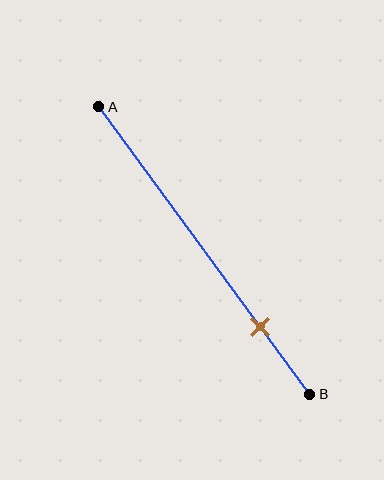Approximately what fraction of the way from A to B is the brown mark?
The brown mark is approximately 75% of the way from A to B.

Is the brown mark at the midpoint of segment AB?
No, the mark is at about 75% from A, not at the 50% midpoint.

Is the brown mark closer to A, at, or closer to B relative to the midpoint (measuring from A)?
The brown mark is closer to point B than the midpoint of segment AB.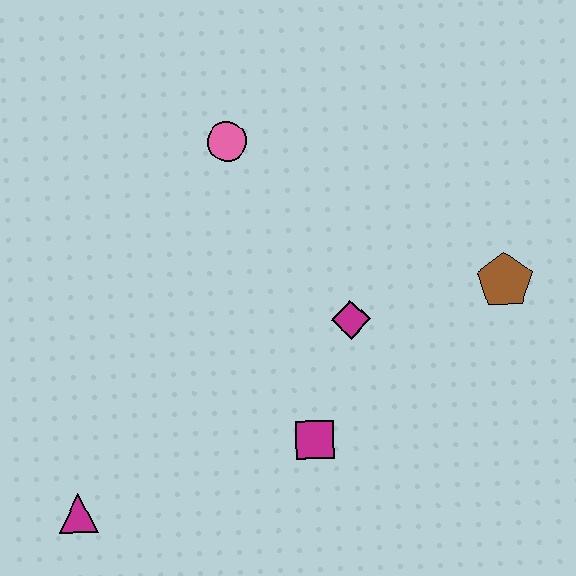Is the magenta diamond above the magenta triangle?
Yes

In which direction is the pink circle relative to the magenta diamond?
The pink circle is above the magenta diamond.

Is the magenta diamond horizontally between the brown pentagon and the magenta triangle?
Yes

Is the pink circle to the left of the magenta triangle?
No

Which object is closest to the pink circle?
The magenta diamond is closest to the pink circle.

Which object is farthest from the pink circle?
The magenta triangle is farthest from the pink circle.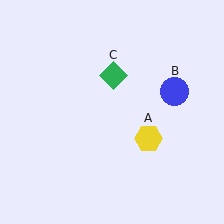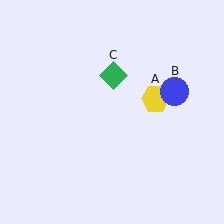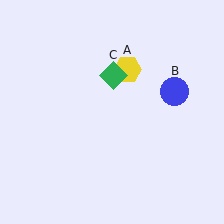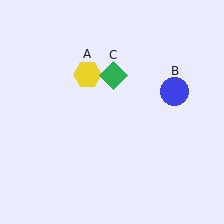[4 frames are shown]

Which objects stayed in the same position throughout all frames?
Blue circle (object B) and green diamond (object C) remained stationary.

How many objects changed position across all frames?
1 object changed position: yellow hexagon (object A).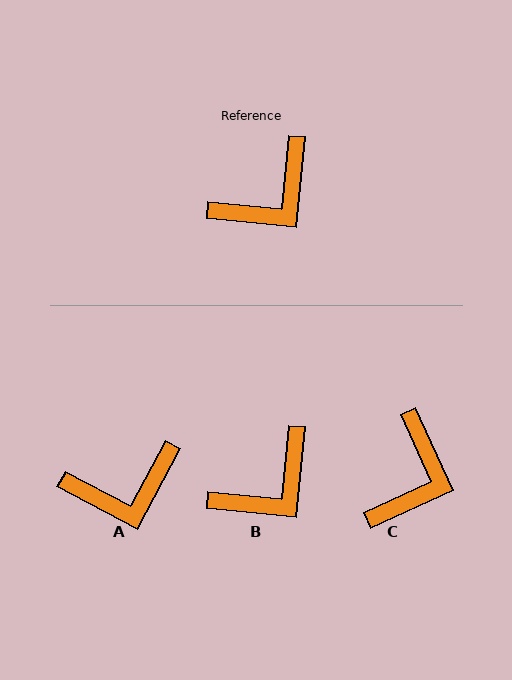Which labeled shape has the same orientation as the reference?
B.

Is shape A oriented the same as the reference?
No, it is off by about 22 degrees.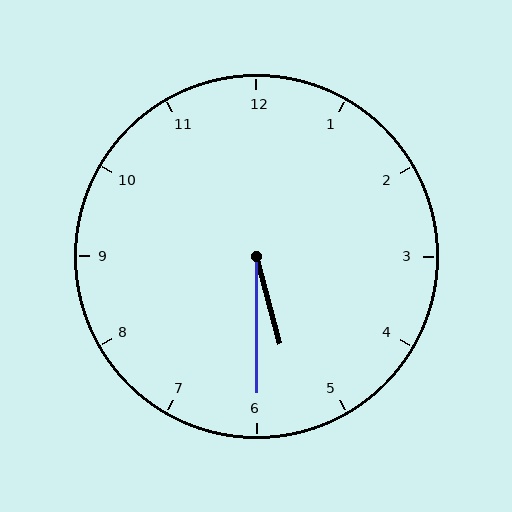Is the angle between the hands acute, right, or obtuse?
It is acute.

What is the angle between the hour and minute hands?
Approximately 15 degrees.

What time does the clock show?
5:30.